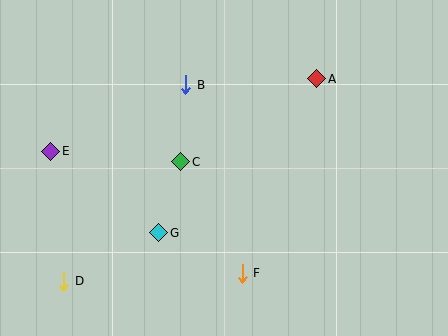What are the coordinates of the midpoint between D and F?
The midpoint between D and F is at (153, 277).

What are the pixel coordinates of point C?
Point C is at (181, 162).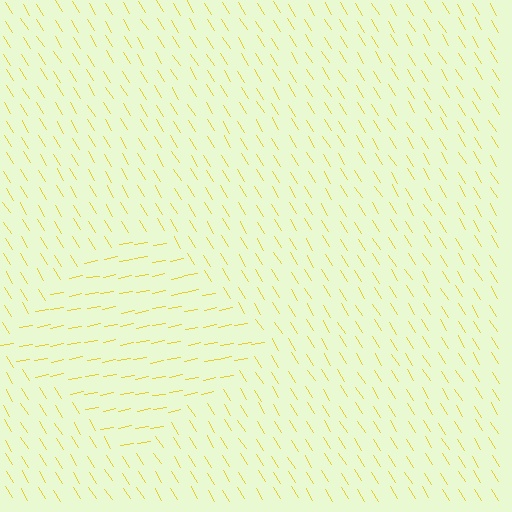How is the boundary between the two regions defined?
The boundary is defined purely by a change in line orientation (approximately 69 degrees difference). All lines are the same color and thickness.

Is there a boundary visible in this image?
Yes, there is a texture boundary formed by a change in line orientation.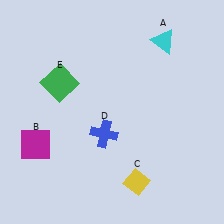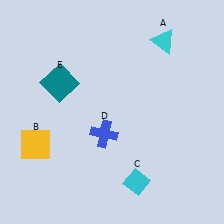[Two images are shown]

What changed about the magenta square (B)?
In Image 1, B is magenta. In Image 2, it changed to yellow.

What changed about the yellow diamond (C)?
In Image 1, C is yellow. In Image 2, it changed to cyan.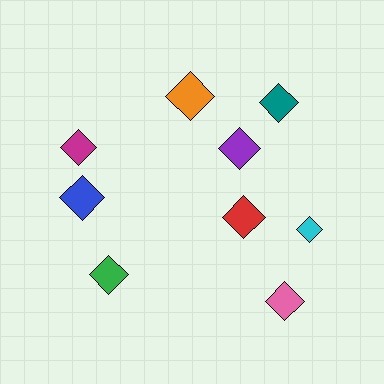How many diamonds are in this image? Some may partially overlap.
There are 9 diamonds.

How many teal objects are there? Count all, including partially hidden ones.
There is 1 teal object.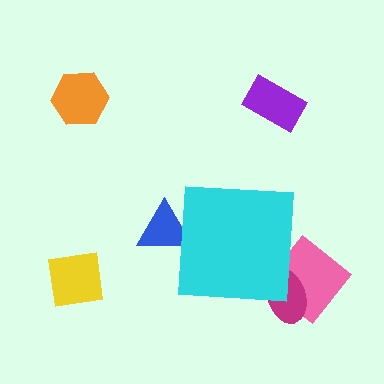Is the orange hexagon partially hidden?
No, the orange hexagon is fully visible.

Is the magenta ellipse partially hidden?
Yes, the magenta ellipse is partially hidden behind the cyan square.